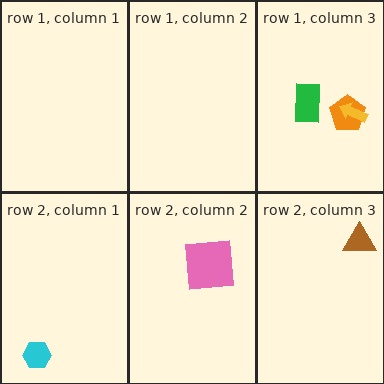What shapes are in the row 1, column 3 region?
The orange pentagon, the yellow arrow, the green rectangle.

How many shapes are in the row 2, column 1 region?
1.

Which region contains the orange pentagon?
The row 1, column 3 region.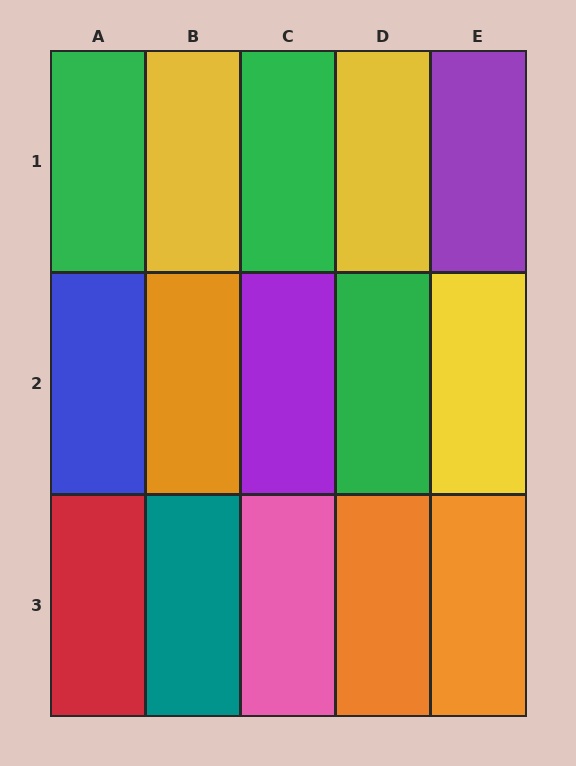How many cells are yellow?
3 cells are yellow.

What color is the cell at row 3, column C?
Pink.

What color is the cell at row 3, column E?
Orange.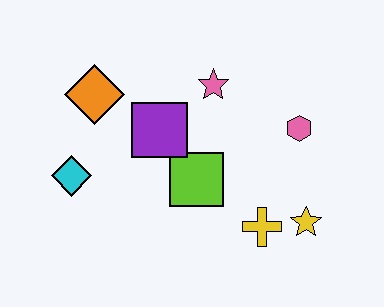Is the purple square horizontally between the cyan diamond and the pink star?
Yes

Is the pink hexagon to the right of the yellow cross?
Yes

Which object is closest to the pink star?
The purple square is closest to the pink star.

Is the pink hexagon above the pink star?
No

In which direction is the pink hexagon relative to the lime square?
The pink hexagon is to the right of the lime square.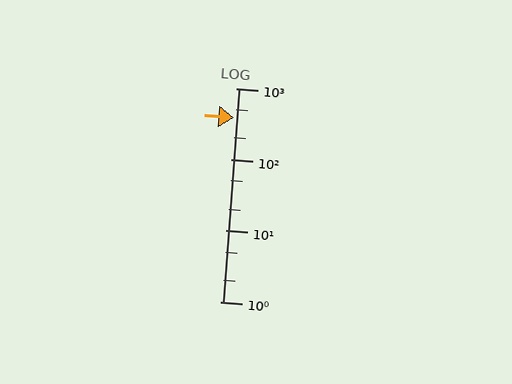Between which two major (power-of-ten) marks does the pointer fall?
The pointer is between 100 and 1000.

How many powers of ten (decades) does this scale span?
The scale spans 3 decades, from 1 to 1000.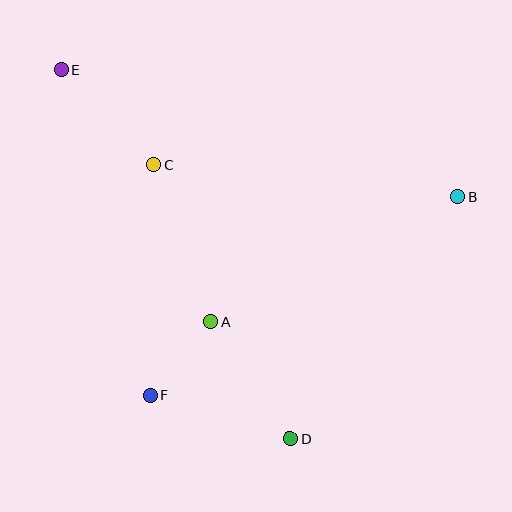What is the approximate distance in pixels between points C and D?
The distance between C and D is approximately 306 pixels.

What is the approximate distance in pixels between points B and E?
The distance between B and E is approximately 416 pixels.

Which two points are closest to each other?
Points A and F are closest to each other.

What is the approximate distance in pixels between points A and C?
The distance between A and C is approximately 167 pixels.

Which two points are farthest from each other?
Points D and E are farthest from each other.